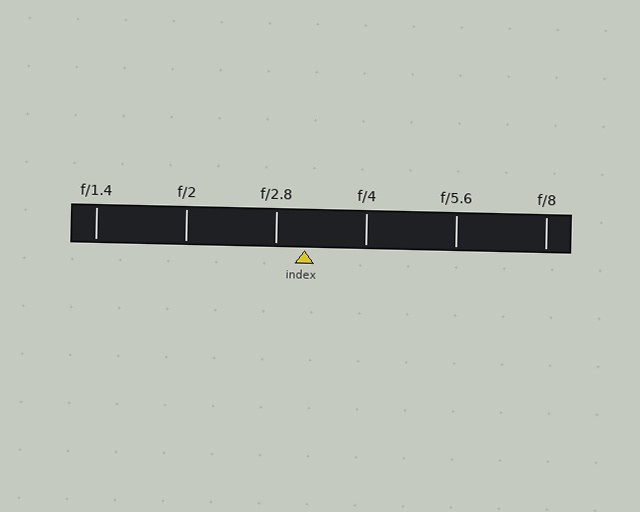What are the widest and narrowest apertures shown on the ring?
The widest aperture shown is f/1.4 and the narrowest is f/8.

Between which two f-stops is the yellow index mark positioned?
The index mark is between f/2.8 and f/4.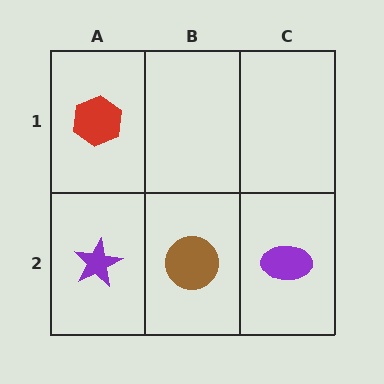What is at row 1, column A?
A red hexagon.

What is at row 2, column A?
A purple star.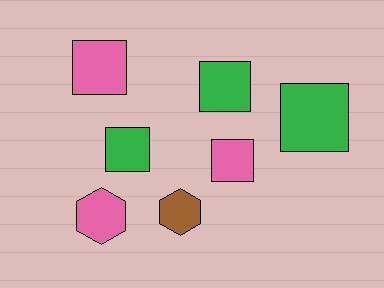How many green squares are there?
There are 3 green squares.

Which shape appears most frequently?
Square, with 5 objects.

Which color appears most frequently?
Pink, with 3 objects.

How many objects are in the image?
There are 7 objects.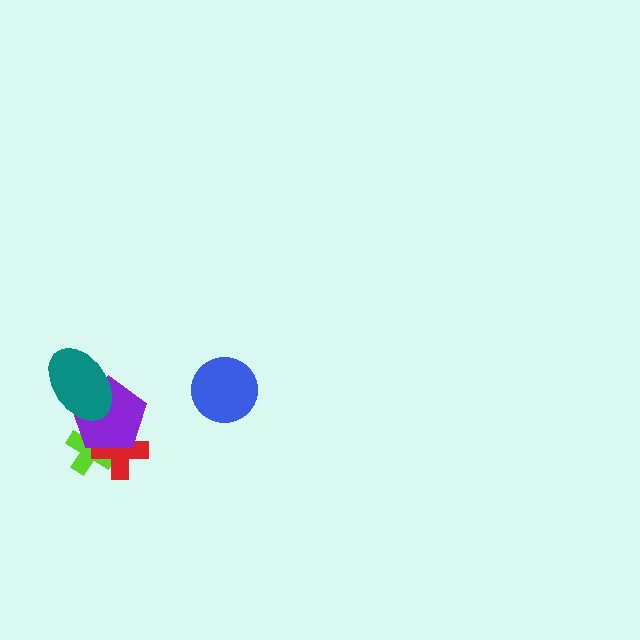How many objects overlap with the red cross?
2 objects overlap with the red cross.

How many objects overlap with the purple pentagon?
3 objects overlap with the purple pentagon.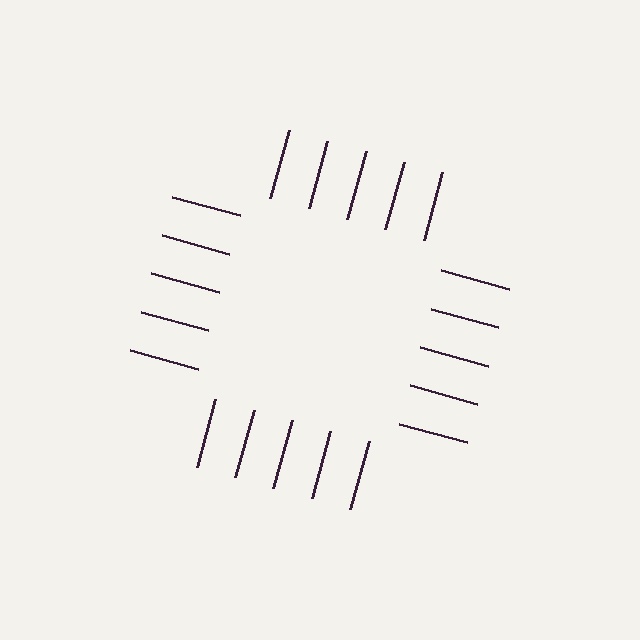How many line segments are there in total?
20 — 5 along each of the 4 edges.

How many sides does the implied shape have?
4 sides — the line-ends trace a square.